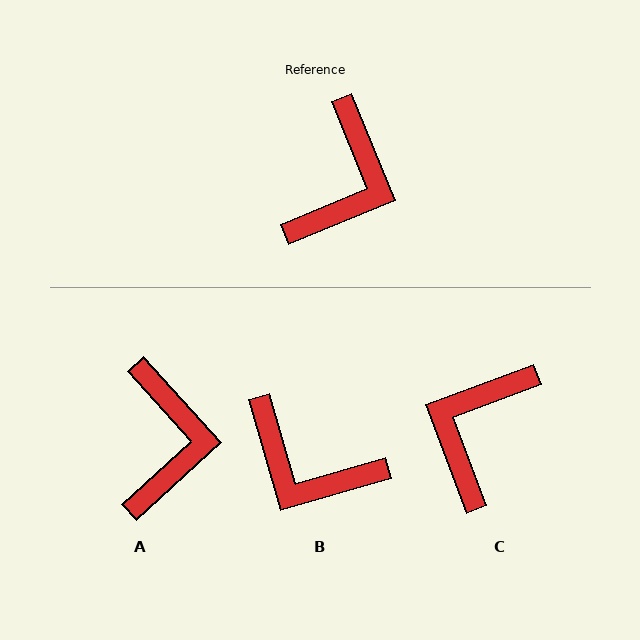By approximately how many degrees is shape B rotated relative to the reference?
Approximately 96 degrees clockwise.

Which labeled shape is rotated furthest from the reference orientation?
C, about 178 degrees away.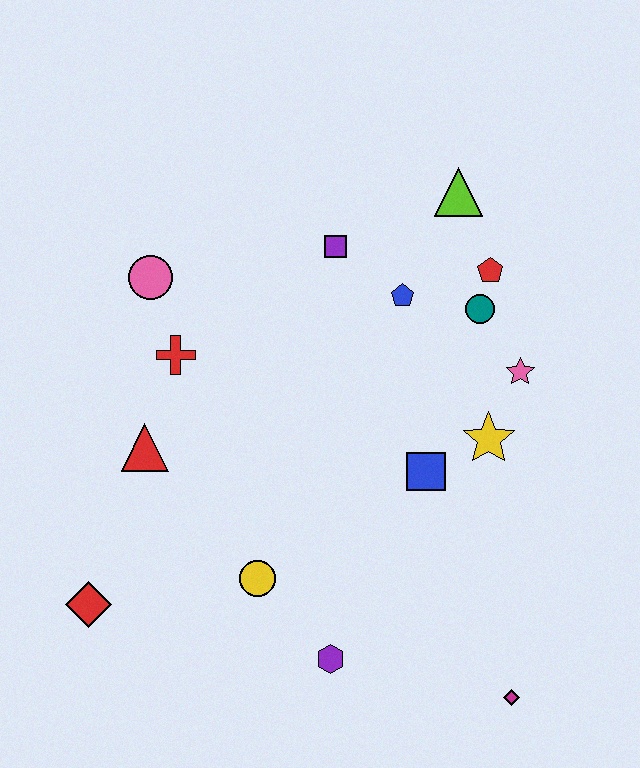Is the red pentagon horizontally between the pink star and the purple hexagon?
Yes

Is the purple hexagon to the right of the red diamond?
Yes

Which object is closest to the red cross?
The pink circle is closest to the red cross.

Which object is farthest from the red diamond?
The lime triangle is farthest from the red diamond.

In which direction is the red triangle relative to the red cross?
The red triangle is below the red cross.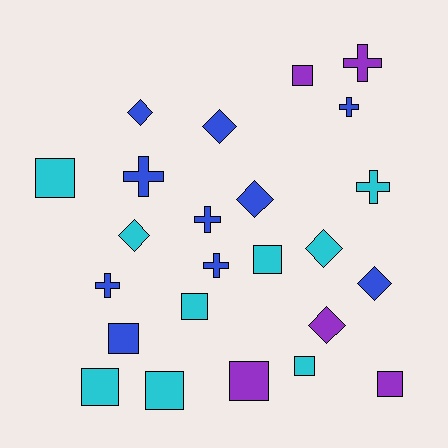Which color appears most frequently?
Blue, with 10 objects.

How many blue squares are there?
There is 1 blue square.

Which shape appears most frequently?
Square, with 10 objects.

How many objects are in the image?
There are 24 objects.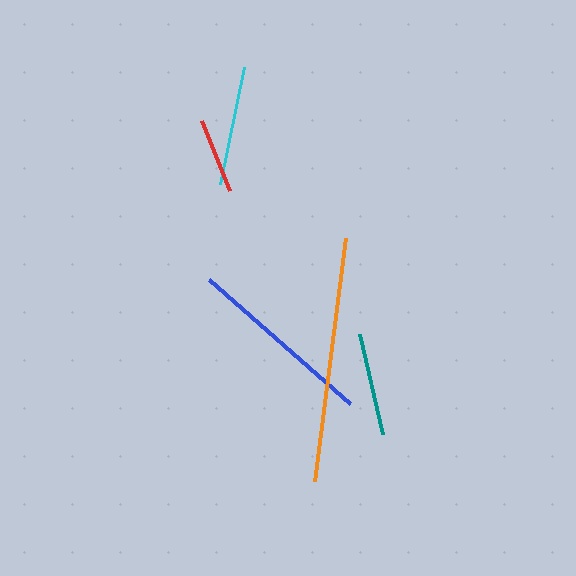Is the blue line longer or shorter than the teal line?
The blue line is longer than the teal line.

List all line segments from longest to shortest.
From longest to shortest: orange, blue, cyan, teal, red.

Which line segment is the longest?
The orange line is the longest at approximately 244 pixels.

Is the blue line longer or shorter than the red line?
The blue line is longer than the red line.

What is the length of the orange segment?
The orange segment is approximately 244 pixels long.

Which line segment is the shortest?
The red line is the shortest at approximately 76 pixels.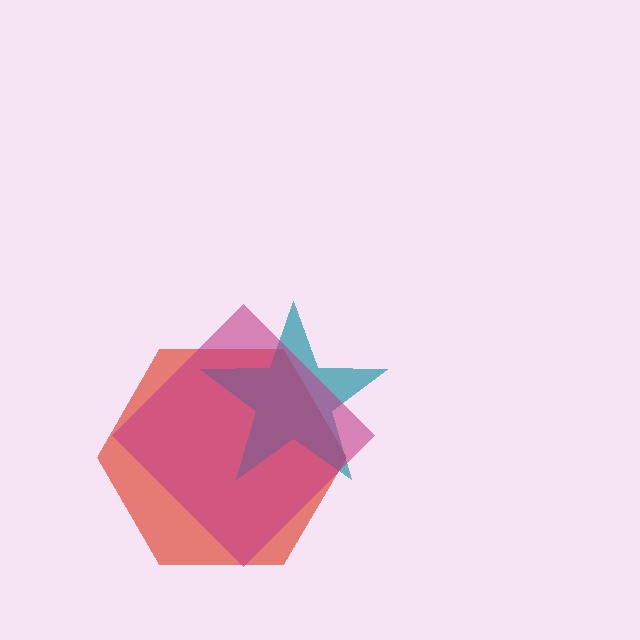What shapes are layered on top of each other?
The layered shapes are: a red hexagon, a teal star, a magenta diamond.